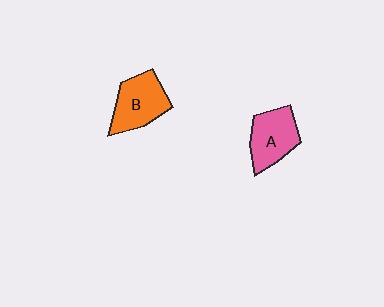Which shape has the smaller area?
Shape A (pink).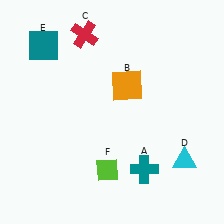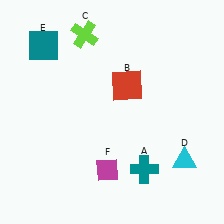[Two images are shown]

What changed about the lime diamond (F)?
In Image 1, F is lime. In Image 2, it changed to magenta.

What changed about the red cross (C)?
In Image 1, C is red. In Image 2, it changed to lime.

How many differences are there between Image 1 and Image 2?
There are 3 differences between the two images.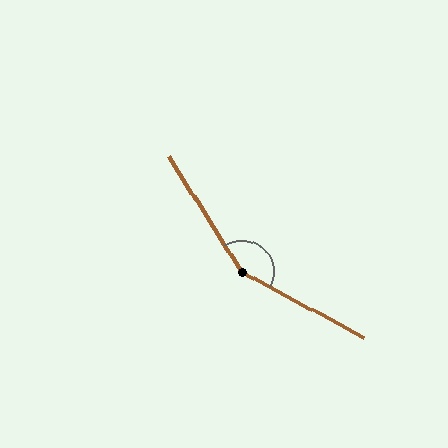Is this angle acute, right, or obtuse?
It is obtuse.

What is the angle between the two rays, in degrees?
Approximately 151 degrees.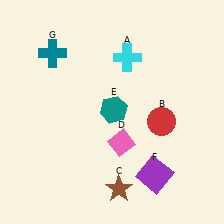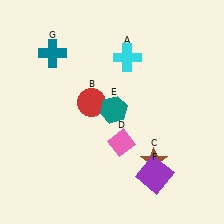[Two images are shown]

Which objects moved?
The objects that moved are: the red circle (B), the brown star (C).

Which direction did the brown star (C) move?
The brown star (C) moved right.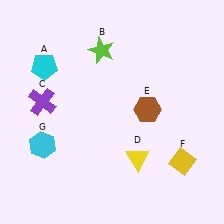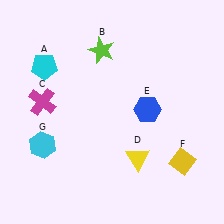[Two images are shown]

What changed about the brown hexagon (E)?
In Image 1, E is brown. In Image 2, it changed to blue.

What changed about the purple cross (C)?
In Image 1, C is purple. In Image 2, it changed to magenta.